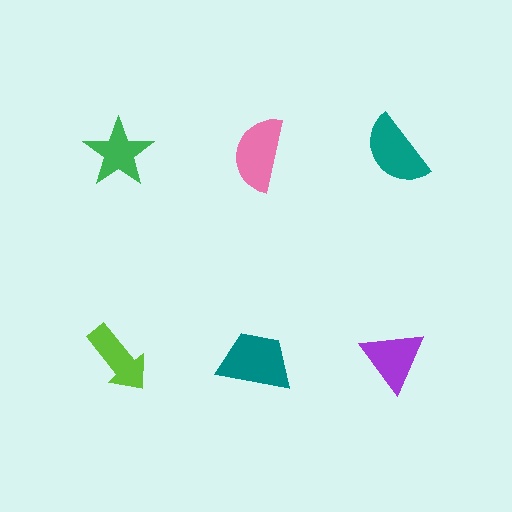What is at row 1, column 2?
A pink semicircle.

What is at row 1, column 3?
A teal semicircle.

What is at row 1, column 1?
A green star.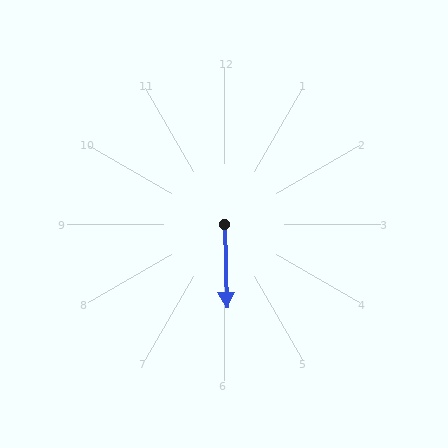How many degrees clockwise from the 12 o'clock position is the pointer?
Approximately 178 degrees.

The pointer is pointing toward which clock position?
Roughly 6 o'clock.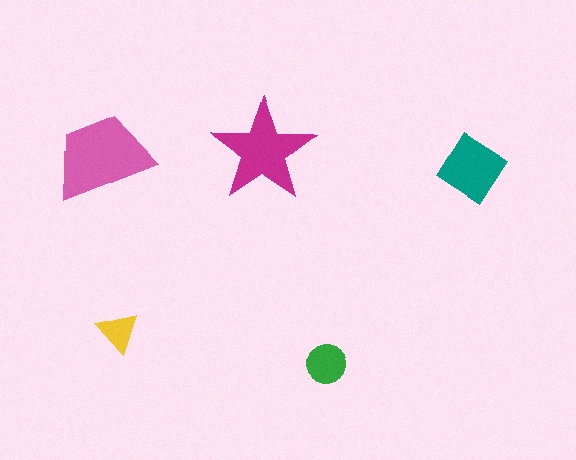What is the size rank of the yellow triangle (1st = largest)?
5th.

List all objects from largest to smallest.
The pink trapezoid, the magenta star, the teal diamond, the green circle, the yellow triangle.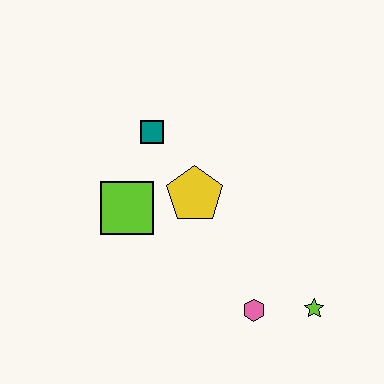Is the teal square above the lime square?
Yes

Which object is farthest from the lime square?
The lime star is farthest from the lime square.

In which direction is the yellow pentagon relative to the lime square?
The yellow pentagon is to the right of the lime square.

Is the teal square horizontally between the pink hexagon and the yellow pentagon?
No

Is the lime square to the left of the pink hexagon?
Yes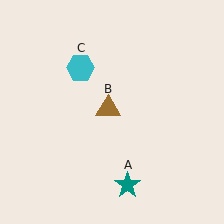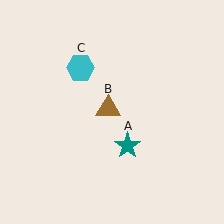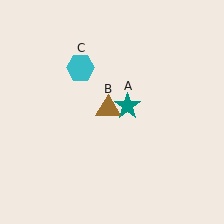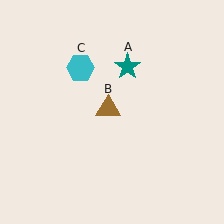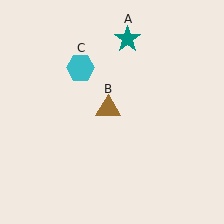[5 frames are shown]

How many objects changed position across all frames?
1 object changed position: teal star (object A).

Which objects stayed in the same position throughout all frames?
Brown triangle (object B) and cyan hexagon (object C) remained stationary.